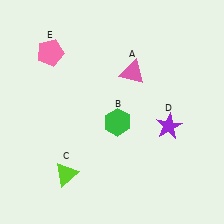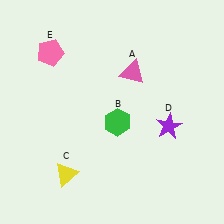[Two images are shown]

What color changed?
The triangle (C) changed from lime in Image 1 to yellow in Image 2.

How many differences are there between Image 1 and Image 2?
There is 1 difference between the two images.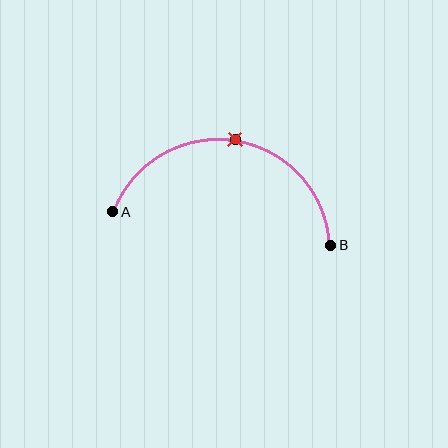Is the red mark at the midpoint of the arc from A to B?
Yes. The red mark lies on the arc at equal arc-length from both A and B — it is the arc midpoint.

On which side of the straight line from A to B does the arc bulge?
The arc bulges above the straight line connecting A and B.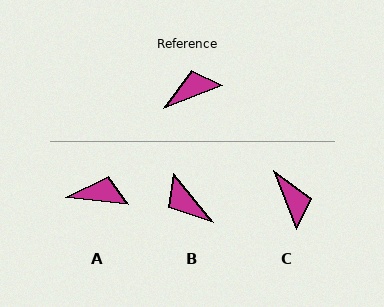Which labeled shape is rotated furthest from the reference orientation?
B, about 108 degrees away.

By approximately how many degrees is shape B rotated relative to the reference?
Approximately 108 degrees counter-clockwise.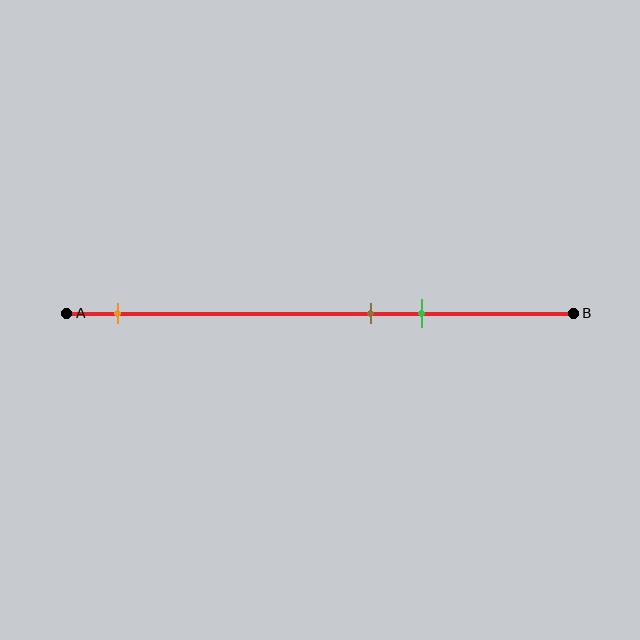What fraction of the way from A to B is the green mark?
The green mark is approximately 70% (0.7) of the way from A to B.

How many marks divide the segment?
There are 3 marks dividing the segment.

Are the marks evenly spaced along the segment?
No, the marks are not evenly spaced.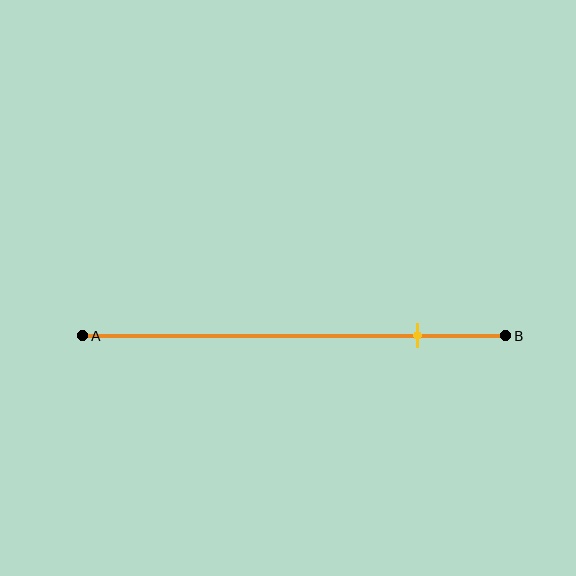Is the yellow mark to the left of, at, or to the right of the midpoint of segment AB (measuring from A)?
The yellow mark is to the right of the midpoint of segment AB.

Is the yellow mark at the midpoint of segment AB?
No, the mark is at about 80% from A, not at the 50% midpoint.